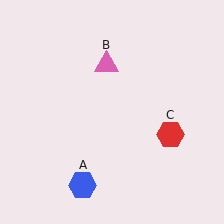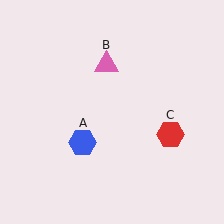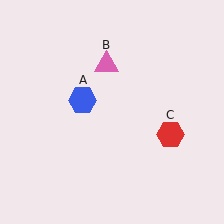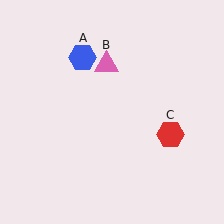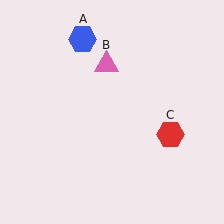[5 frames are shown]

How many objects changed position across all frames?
1 object changed position: blue hexagon (object A).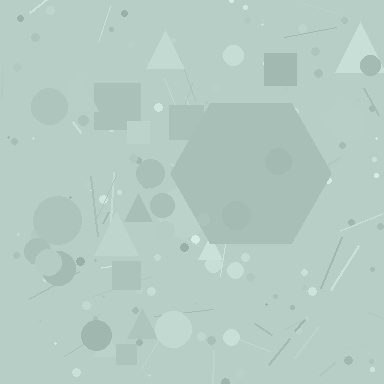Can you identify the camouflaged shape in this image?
The camouflaged shape is a hexagon.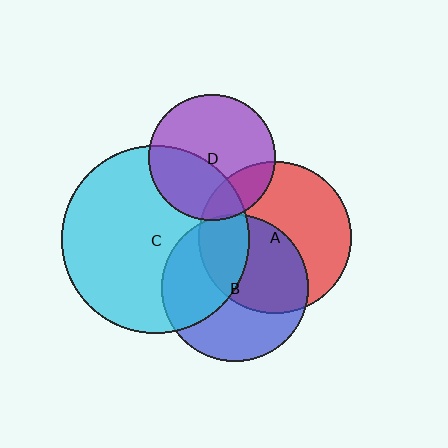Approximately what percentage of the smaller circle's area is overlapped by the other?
Approximately 40%.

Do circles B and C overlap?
Yes.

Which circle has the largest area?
Circle C (cyan).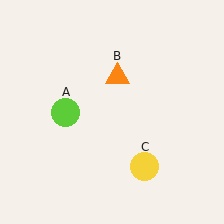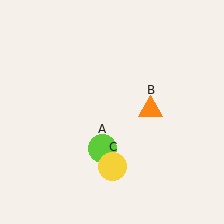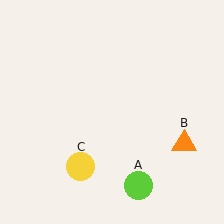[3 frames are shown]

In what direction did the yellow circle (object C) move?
The yellow circle (object C) moved left.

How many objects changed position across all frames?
3 objects changed position: lime circle (object A), orange triangle (object B), yellow circle (object C).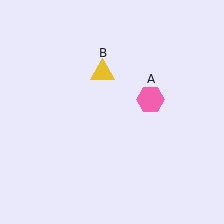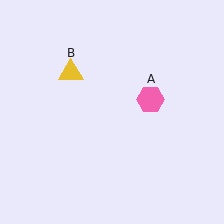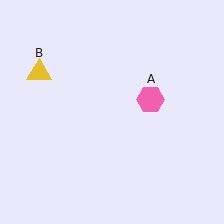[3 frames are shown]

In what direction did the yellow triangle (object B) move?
The yellow triangle (object B) moved left.